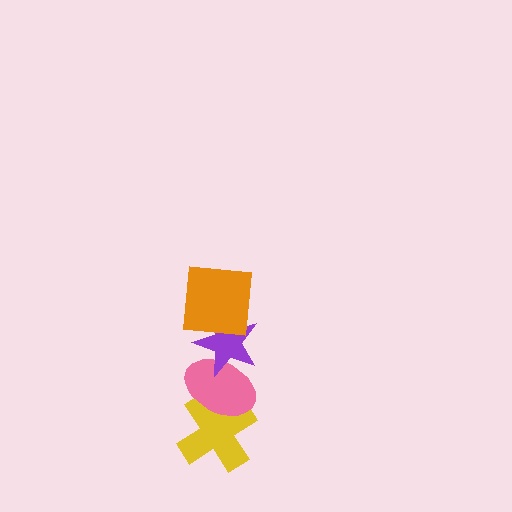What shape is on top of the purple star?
The orange square is on top of the purple star.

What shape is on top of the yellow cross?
The pink ellipse is on top of the yellow cross.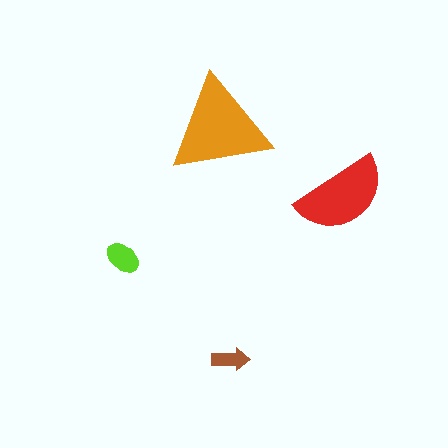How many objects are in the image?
There are 4 objects in the image.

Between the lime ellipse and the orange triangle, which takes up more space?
The orange triangle.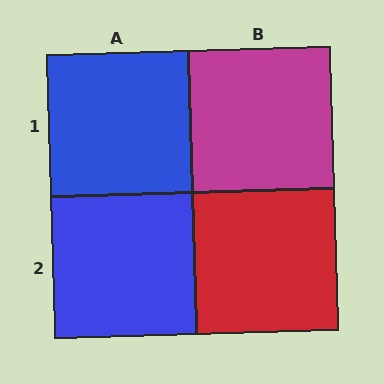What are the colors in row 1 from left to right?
Blue, magenta.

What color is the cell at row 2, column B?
Red.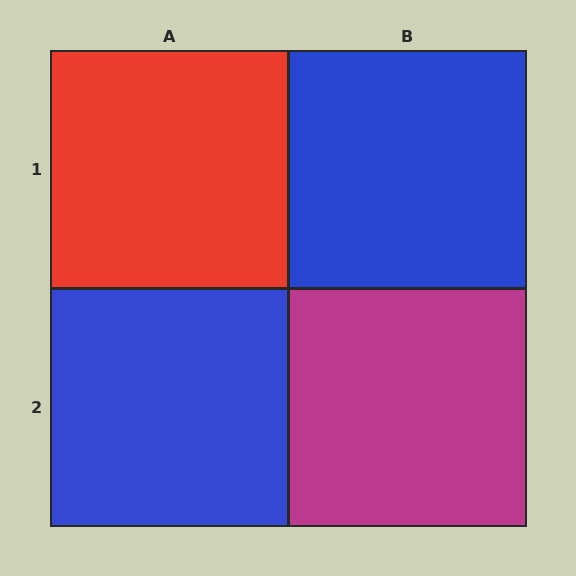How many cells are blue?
2 cells are blue.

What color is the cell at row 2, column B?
Magenta.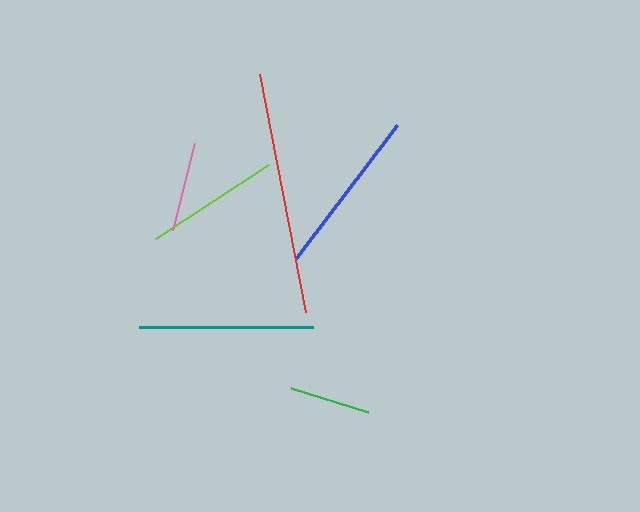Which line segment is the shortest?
The green line is the shortest at approximately 80 pixels.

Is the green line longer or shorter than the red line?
The red line is longer than the green line.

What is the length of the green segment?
The green segment is approximately 80 pixels long.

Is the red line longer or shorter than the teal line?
The red line is longer than the teal line.